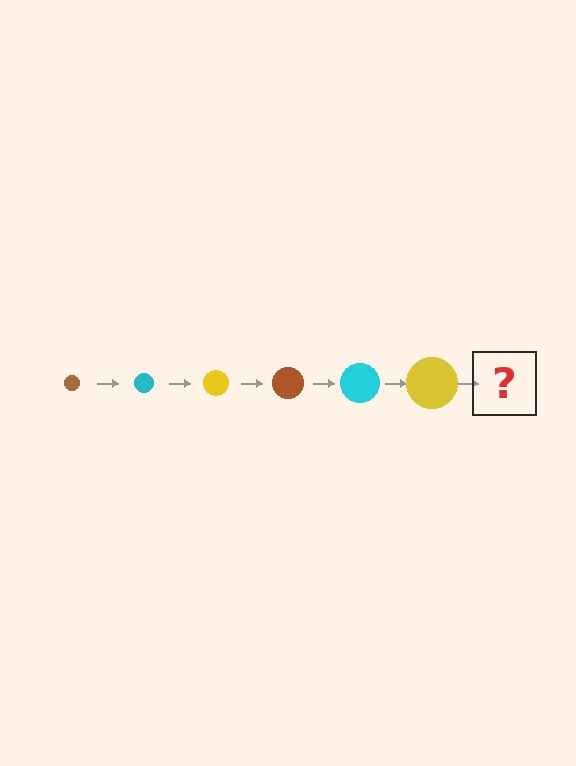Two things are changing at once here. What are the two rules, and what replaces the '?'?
The two rules are that the circle grows larger each step and the color cycles through brown, cyan, and yellow. The '?' should be a brown circle, larger than the previous one.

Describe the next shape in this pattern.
It should be a brown circle, larger than the previous one.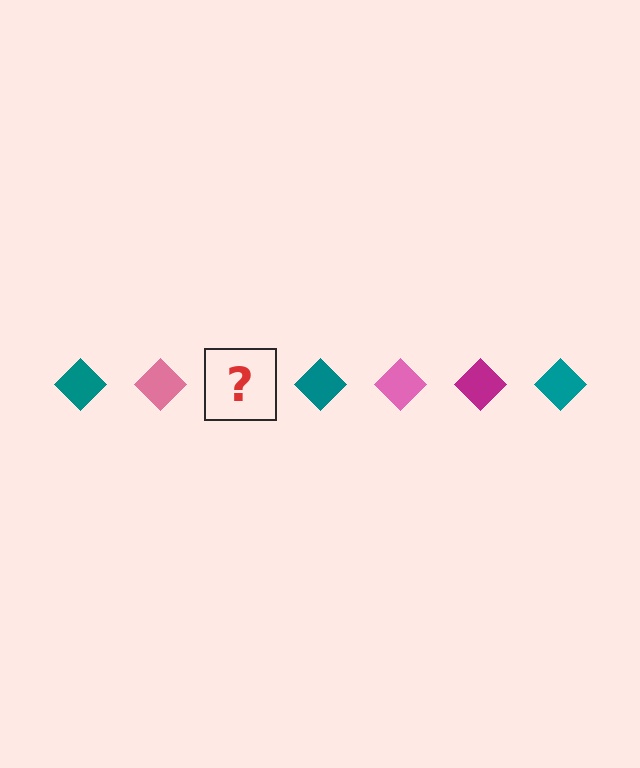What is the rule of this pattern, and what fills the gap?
The rule is that the pattern cycles through teal, pink, magenta diamonds. The gap should be filled with a magenta diamond.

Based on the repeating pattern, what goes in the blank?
The blank should be a magenta diamond.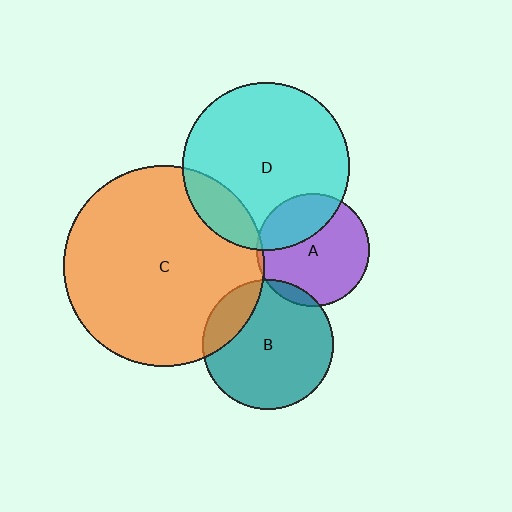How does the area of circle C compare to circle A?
Approximately 3.2 times.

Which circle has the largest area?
Circle C (orange).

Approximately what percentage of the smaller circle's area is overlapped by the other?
Approximately 5%.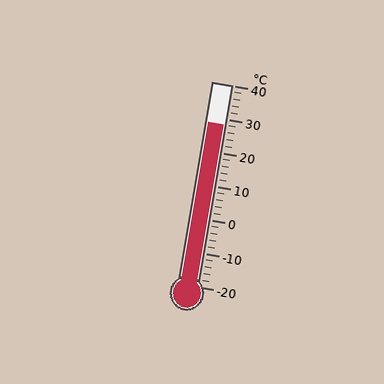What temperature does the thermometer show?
The thermometer shows approximately 28°C.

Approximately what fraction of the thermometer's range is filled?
The thermometer is filled to approximately 80% of its range.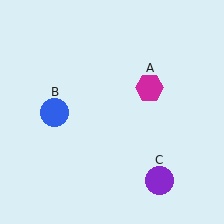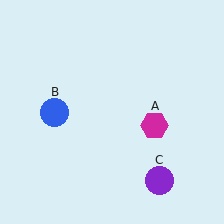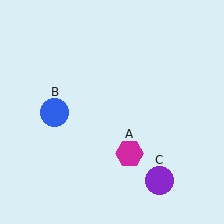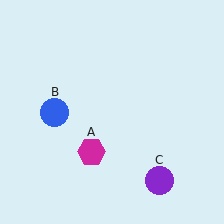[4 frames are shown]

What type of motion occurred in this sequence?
The magenta hexagon (object A) rotated clockwise around the center of the scene.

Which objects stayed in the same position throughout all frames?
Blue circle (object B) and purple circle (object C) remained stationary.